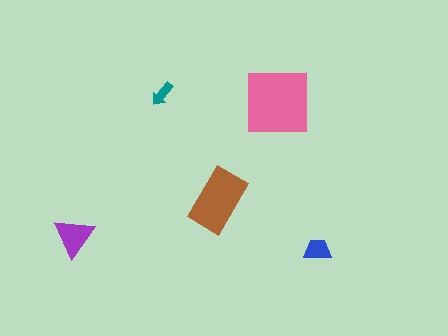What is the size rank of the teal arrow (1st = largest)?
5th.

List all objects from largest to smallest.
The pink square, the brown rectangle, the purple triangle, the blue trapezoid, the teal arrow.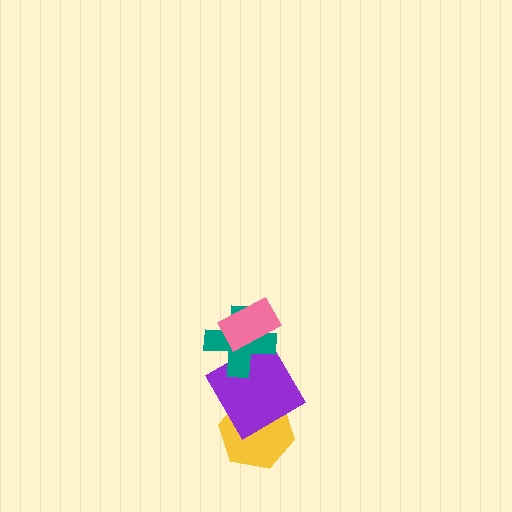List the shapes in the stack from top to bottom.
From top to bottom: the pink rectangle, the teal cross, the purple diamond, the yellow hexagon.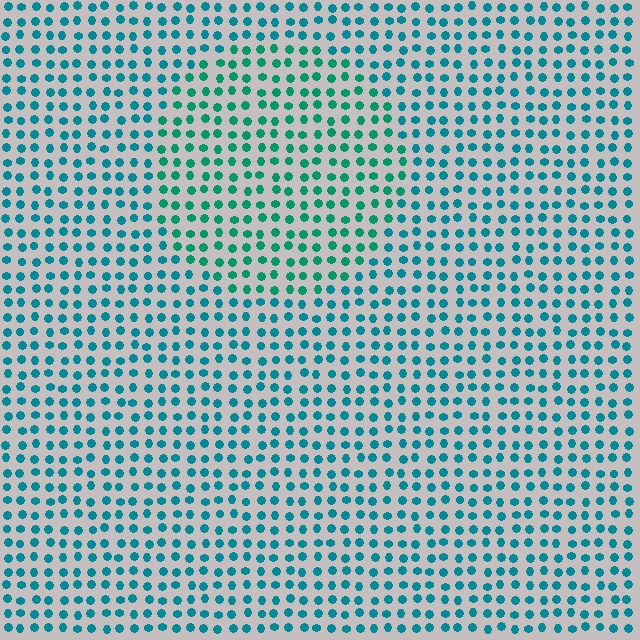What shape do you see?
I see a circle.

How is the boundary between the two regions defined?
The boundary is defined purely by a slight shift in hue (about 24 degrees). Spacing, size, and orientation are identical on both sides.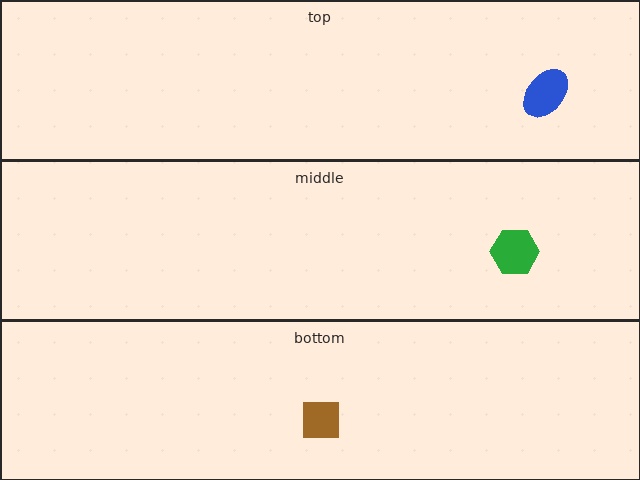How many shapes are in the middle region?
1.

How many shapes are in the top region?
1.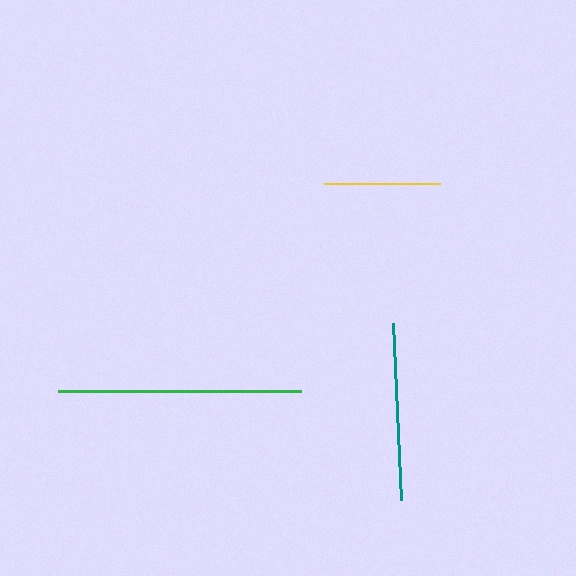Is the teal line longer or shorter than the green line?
The green line is longer than the teal line.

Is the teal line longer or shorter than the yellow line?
The teal line is longer than the yellow line.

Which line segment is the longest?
The green line is the longest at approximately 243 pixels.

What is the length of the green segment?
The green segment is approximately 243 pixels long.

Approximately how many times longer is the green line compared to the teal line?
The green line is approximately 1.4 times the length of the teal line.